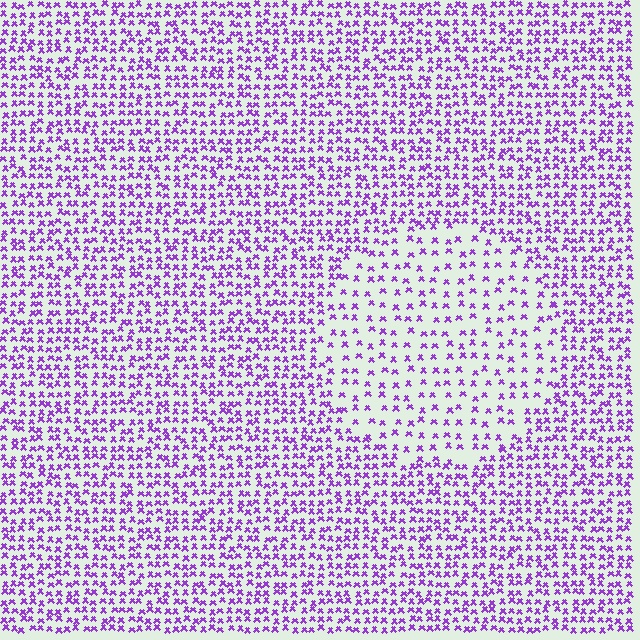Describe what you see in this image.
The image contains small purple elements arranged at two different densities. A circle-shaped region is visible where the elements are less densely packed than the surrounding area.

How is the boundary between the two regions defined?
The boundary is defined by a change in element density (approximately 2.1x ratio). All elements are the same color, size, and shape.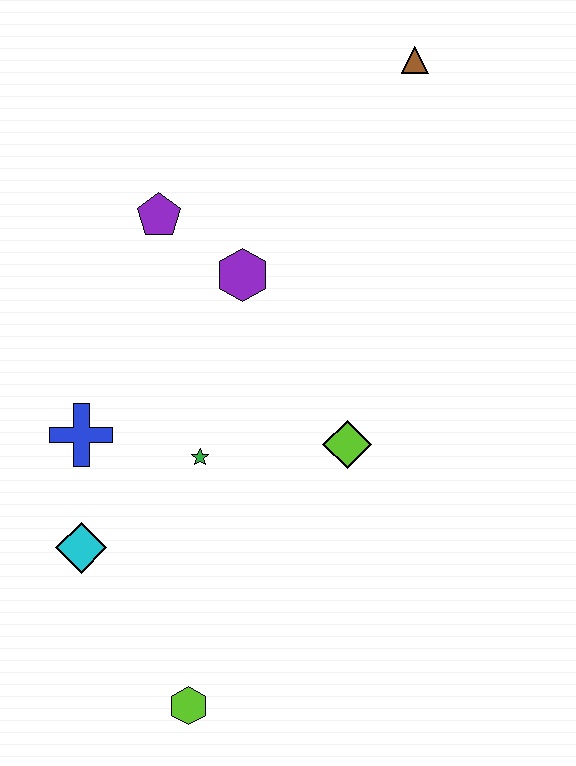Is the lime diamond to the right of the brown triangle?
No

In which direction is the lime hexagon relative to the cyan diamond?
The lime hexagon is below the cyan diamond.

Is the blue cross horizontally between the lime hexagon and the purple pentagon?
No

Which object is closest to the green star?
The blue cross is closest to the green star.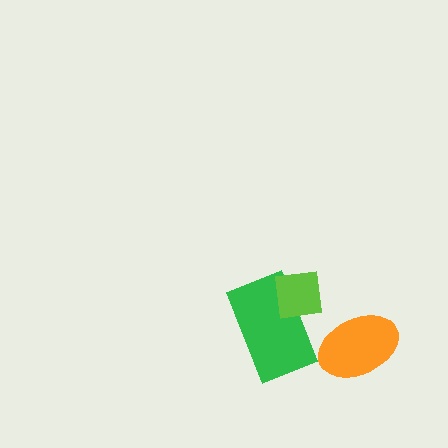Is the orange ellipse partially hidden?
No, no other shape covers it.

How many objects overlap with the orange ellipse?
0 objects overlap with the orange ellipse.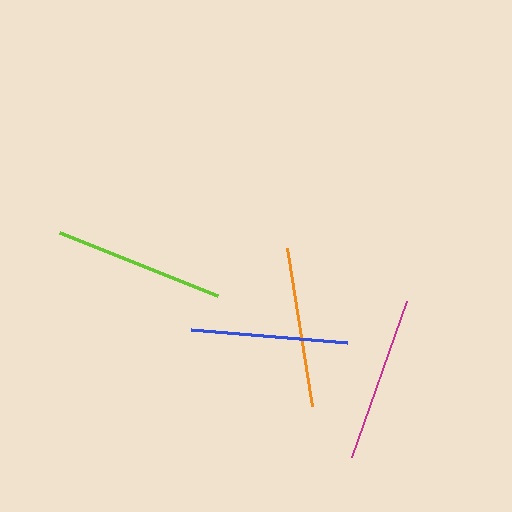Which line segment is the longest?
The lime line is the longest at approximately 171 pixels.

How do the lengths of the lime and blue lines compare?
The lime and blue lines are approximately the same length.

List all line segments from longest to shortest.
From longest to shortest: lime, magenta, orange, blue.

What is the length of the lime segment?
The lime segment is approximately 171 pixels long.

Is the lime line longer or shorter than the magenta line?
The lime line is longer than the magenta line.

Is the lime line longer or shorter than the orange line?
The lime line is longer than the orange line.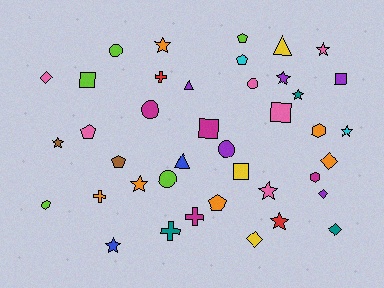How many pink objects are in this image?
There are 6 pink objects.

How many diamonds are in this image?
There are 5 diamonds.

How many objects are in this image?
There are 40 objects.